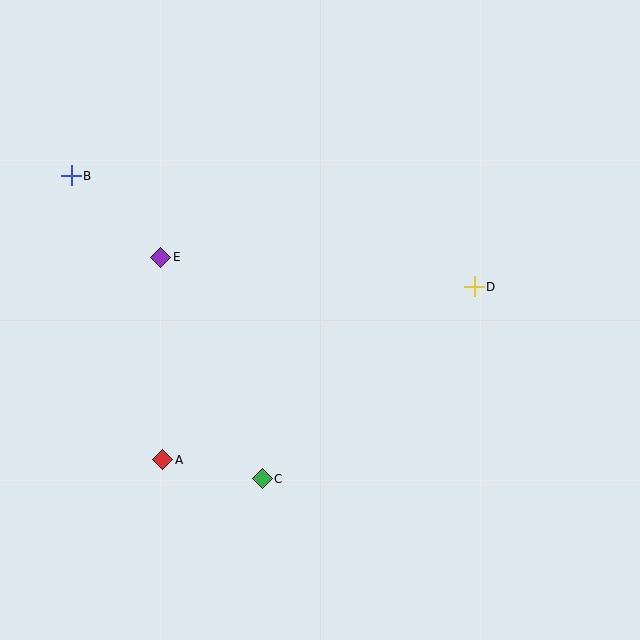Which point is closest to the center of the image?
Point D at (474, 287) is closest to the center.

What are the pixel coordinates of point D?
Point D is at (474, 287).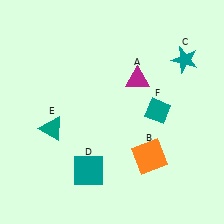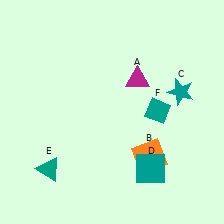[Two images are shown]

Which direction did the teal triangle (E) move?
The teal triangle (E) moved down.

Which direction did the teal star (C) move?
The teal star (C) moved down.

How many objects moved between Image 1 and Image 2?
3 objects moved between the two images.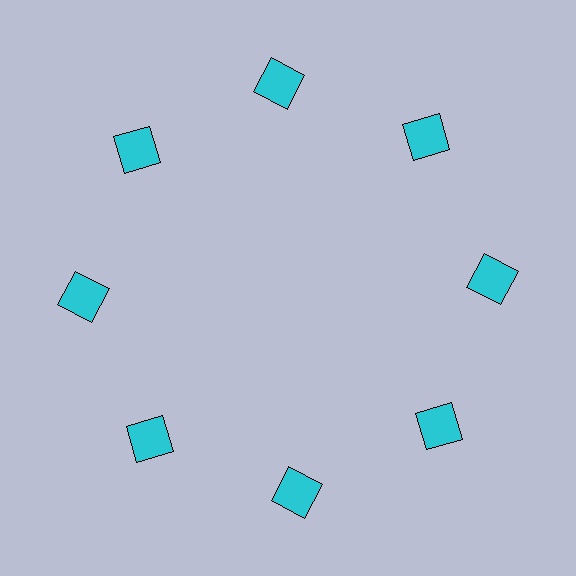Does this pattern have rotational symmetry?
Yes, this pattern has 8-fold rotational symmetry. It looks the same after rotating 45 degrees around the center.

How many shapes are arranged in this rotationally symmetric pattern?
There are 8 shapes, arranged in 8 groups of 1.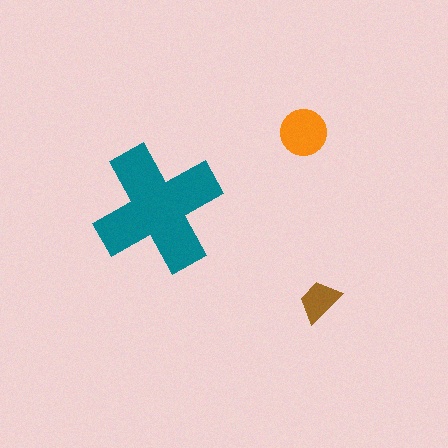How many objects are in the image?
There are 3 objects in the image.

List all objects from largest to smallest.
The teal cross, the orange circle, the brown trapezoid.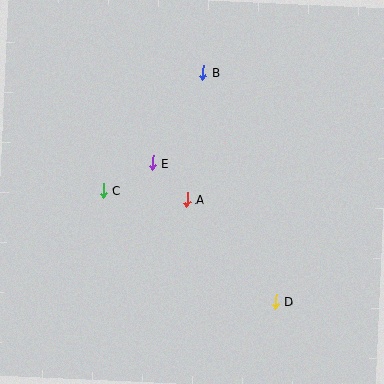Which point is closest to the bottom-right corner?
Point D is closest to the bottom-right corner.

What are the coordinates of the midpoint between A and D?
The midpoint between A and D is at (231, 251).